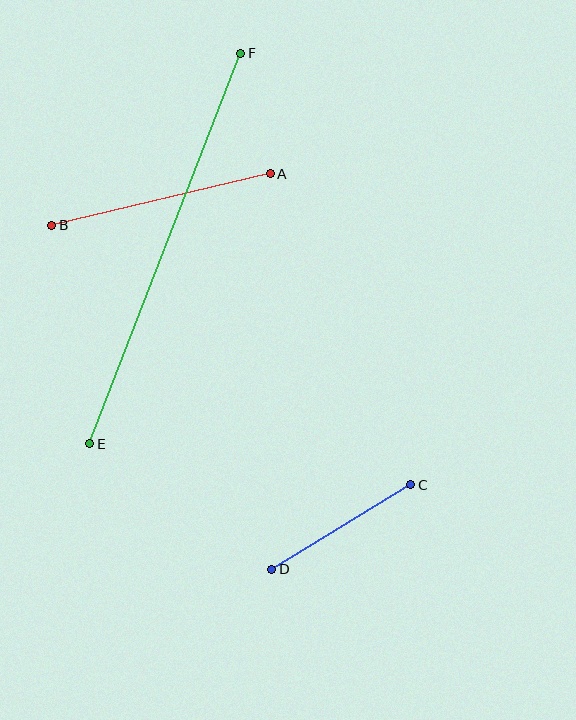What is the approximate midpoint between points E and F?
The midpoint is at approximately (165, 248) pixels.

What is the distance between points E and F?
The distance is approximately 418 pixels.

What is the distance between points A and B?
The distance is approximately 224 pixels.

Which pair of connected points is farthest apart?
Points E and F are farthest apart.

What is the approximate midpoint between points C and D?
The midpoint is at approximately (341, 527) pixels.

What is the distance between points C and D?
The distance is approximately 162 pixels.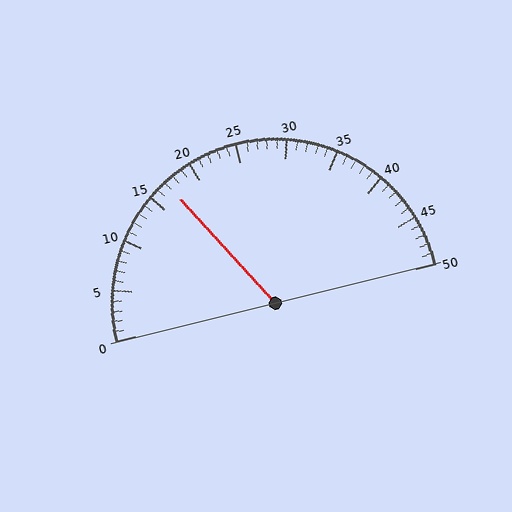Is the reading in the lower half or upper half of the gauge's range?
The reading is in the lower half of the range (0 to 50).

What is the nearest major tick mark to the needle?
The nearest major tick mark is 15.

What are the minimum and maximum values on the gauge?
The gauge ranges from 0 to 50.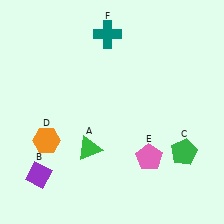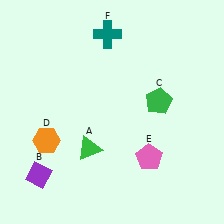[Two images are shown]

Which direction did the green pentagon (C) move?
The green pentagon (C) moved up.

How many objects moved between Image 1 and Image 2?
1 object moved between the two images.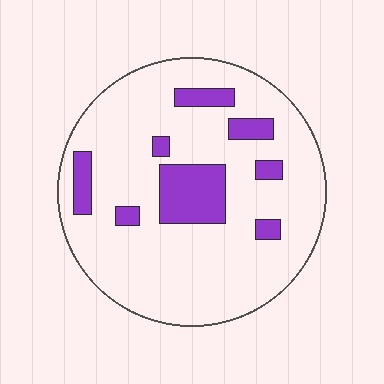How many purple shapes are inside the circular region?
8.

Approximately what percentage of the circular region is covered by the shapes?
Approximately 15%.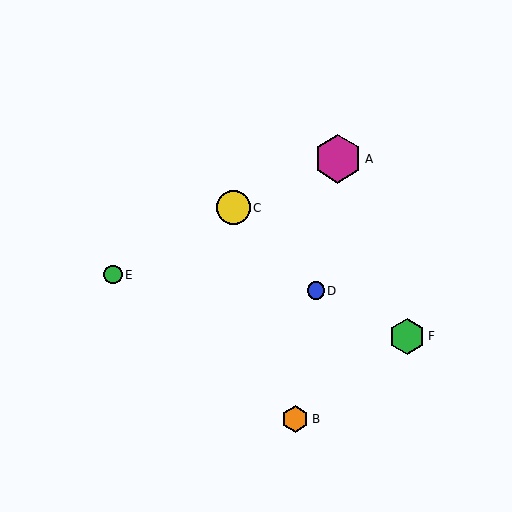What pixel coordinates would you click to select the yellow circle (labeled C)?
Click at (233, 208) to select the yellow circle C.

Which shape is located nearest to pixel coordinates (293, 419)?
The orange hexagon (labeled B) at (295, 419) is nearest to that location.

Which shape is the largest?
The magenta hexagon (labeled A) is the largest.